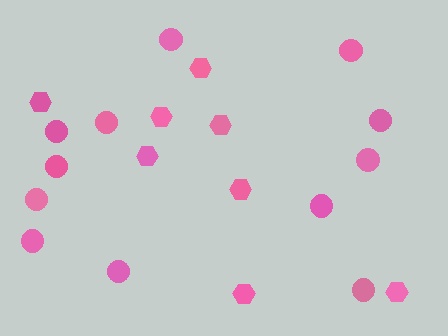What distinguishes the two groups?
There are 2 groups: one group of circles (12) and one group of hexagons (8).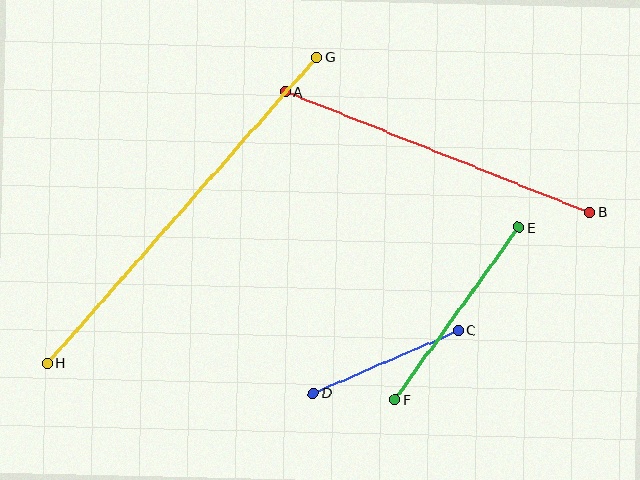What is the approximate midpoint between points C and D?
The midpoint is at approximately (386, 362) pixels.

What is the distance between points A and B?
The distance is approximately 327 pixels.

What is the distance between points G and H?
The distance is approximately 408 pixels.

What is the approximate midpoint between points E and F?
The midpoint is at approximately (457, 313) pixels.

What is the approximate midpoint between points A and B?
The midpoint is at approximately (438, 152) pixels.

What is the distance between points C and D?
The distance is approximately 158 pixels.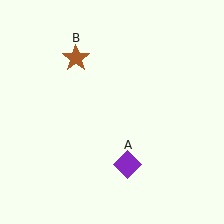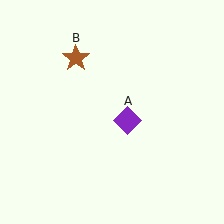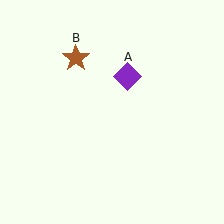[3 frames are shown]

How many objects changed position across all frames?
1 object changed position: purple diamond (object A).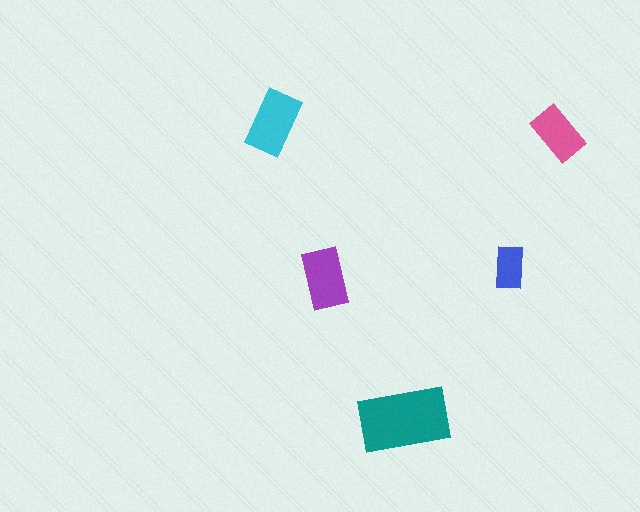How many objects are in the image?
There are 5 objects in the image.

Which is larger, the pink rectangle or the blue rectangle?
The pink one.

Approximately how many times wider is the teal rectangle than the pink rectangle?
About 1.5 times wider.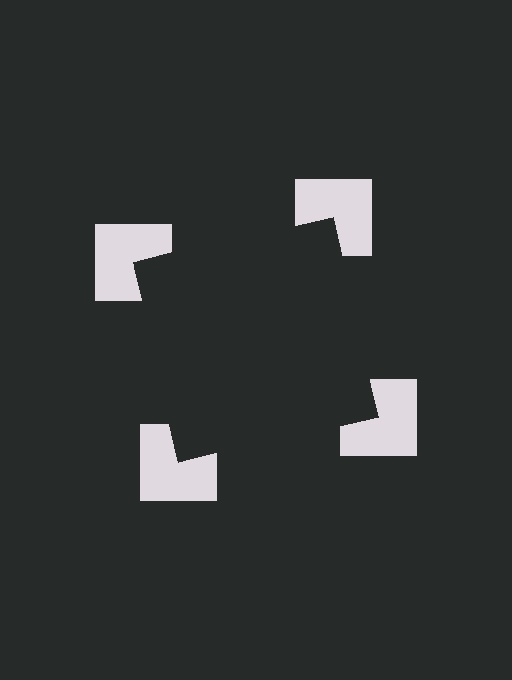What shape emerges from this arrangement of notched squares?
An illusory square — its edges are inferred from the aligned wedge cuts in the notched squares, not physically drawn.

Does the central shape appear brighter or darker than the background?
It typically appears slightly darker than the background, even though no actual brightness change is drawn.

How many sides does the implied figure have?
4 sides.